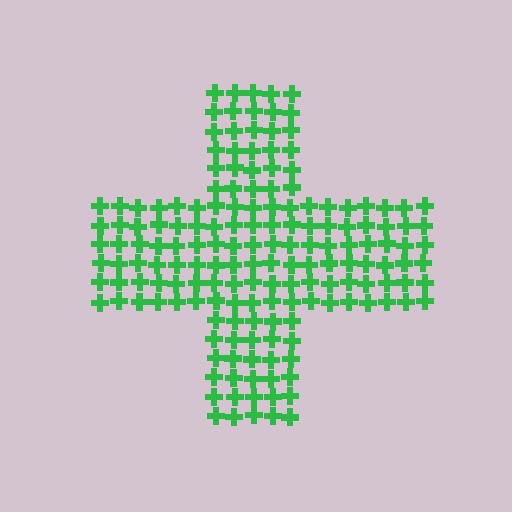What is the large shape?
The large shape is a cross.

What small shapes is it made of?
It is made of small crosses.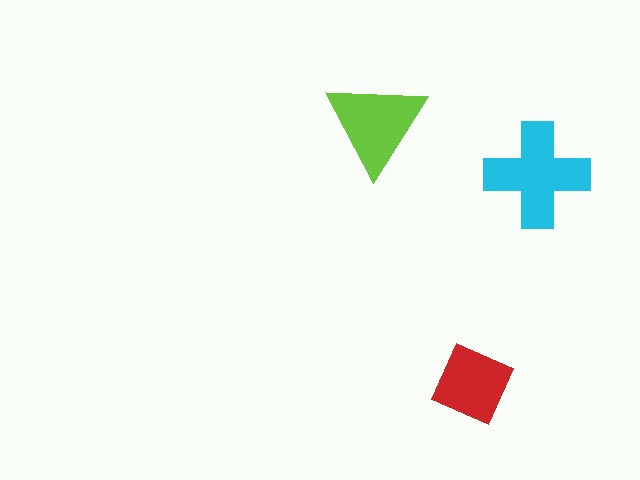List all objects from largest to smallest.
The cyan cross, the lime triangle, the red square.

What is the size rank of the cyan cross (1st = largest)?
1st.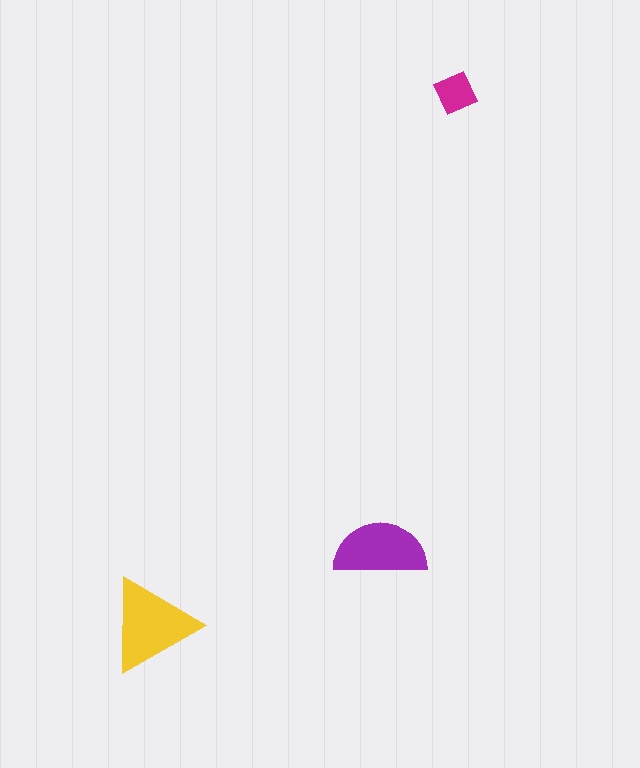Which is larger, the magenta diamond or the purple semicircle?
The purple semicircle.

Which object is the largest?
The yellow triangle.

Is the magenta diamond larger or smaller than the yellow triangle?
Smaller.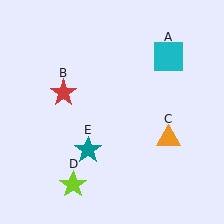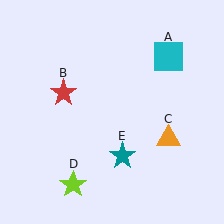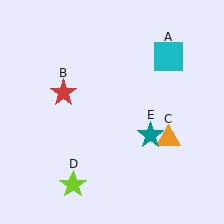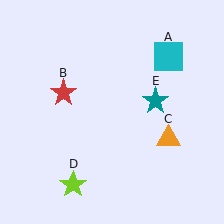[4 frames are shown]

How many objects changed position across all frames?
1 object changed position: teal star (object E).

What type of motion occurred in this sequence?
The teal star (object E) rotated counterclockwise around the center of the scene.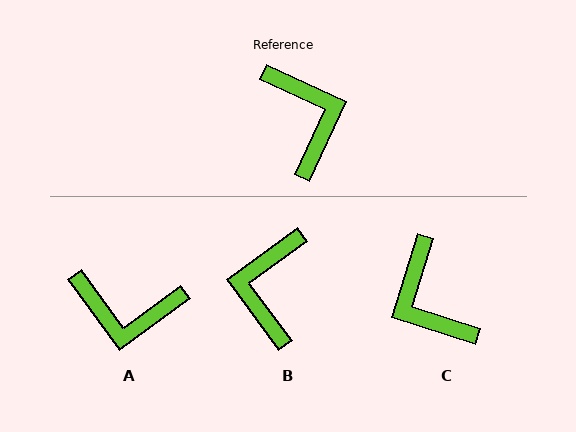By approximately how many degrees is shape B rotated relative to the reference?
Approximately 151 degrees counter-clockwise.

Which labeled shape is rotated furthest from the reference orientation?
C, about 172 degrees away.